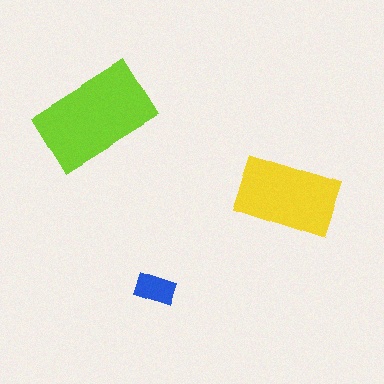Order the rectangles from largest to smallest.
the lime one, the yellow one, the blue one.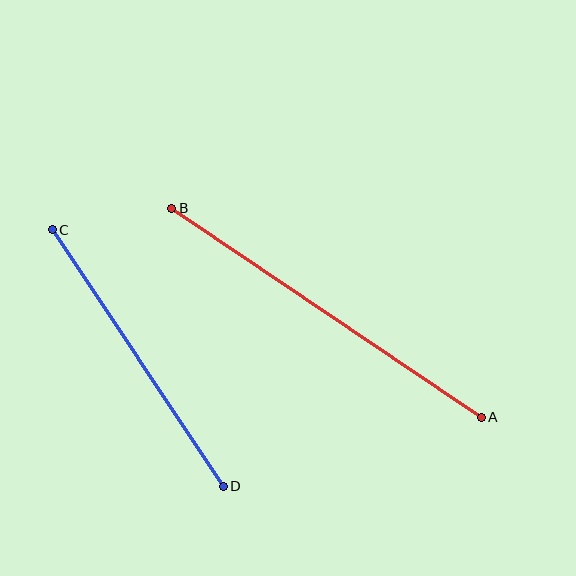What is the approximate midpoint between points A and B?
The midpoint is at approximately (326, 313) pixels.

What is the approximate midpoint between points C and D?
The midpoint is at approximately (138, 358) pixels.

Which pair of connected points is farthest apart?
Points A and B are farthest apart.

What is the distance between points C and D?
The distance is approximately 308 pixels.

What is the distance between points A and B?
The distance is approximately 374 pixels.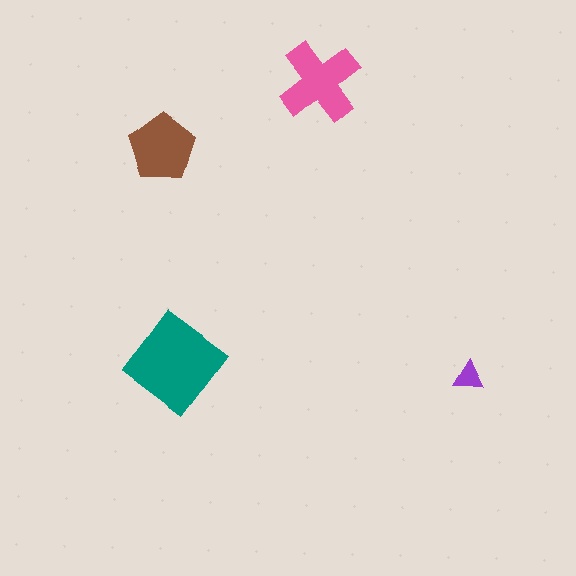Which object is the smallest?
The purple triangle.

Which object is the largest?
The teal diamond.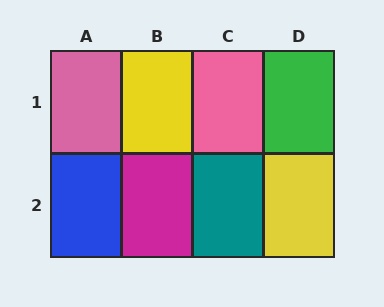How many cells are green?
1 cell is green.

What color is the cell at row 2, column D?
Yellow.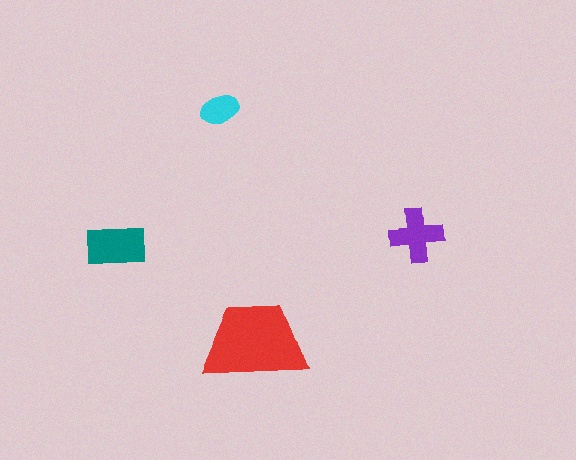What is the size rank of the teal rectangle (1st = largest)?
2nd.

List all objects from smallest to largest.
The cyan ellipse, the purple cross, the teal rectangle, the red trapezoid.